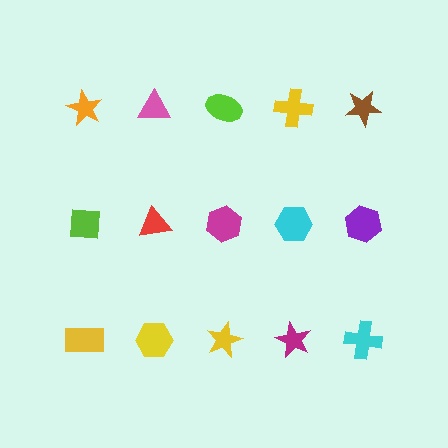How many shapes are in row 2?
5 shapes.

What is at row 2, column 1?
A lime square.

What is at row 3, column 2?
A yellow hexagon.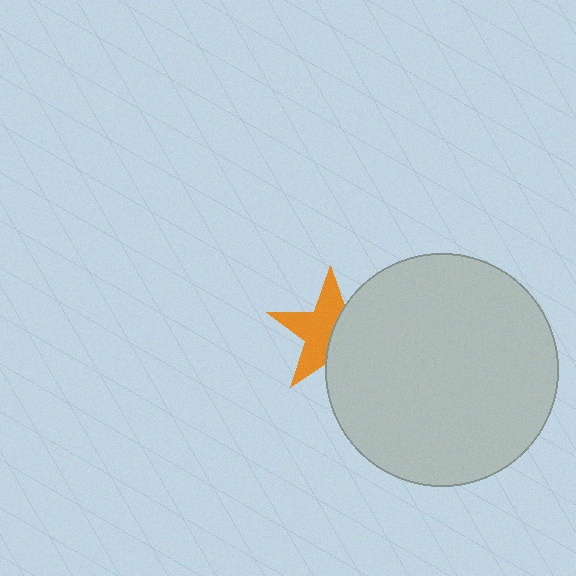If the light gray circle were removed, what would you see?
You would see the complete orange star.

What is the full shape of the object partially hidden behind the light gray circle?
The partially hidden object is an orange star.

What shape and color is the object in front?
The object in front is a light gray circle.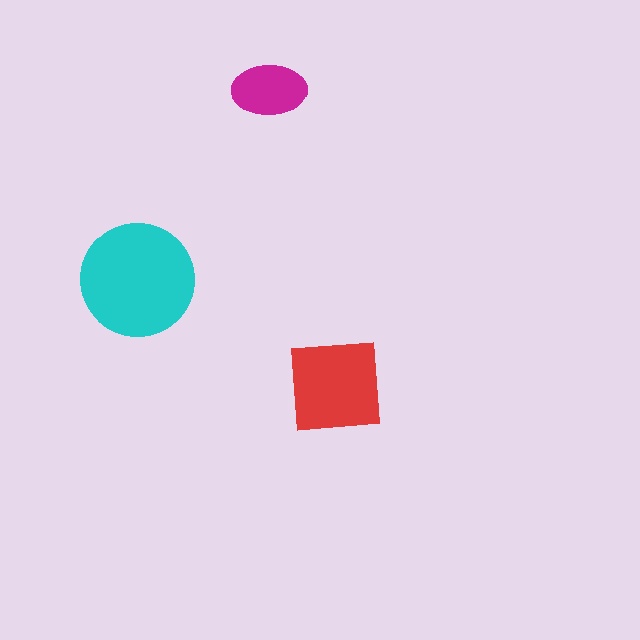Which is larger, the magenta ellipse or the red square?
The red square.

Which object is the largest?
The cyan circle.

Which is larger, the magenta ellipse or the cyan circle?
The cyan circle.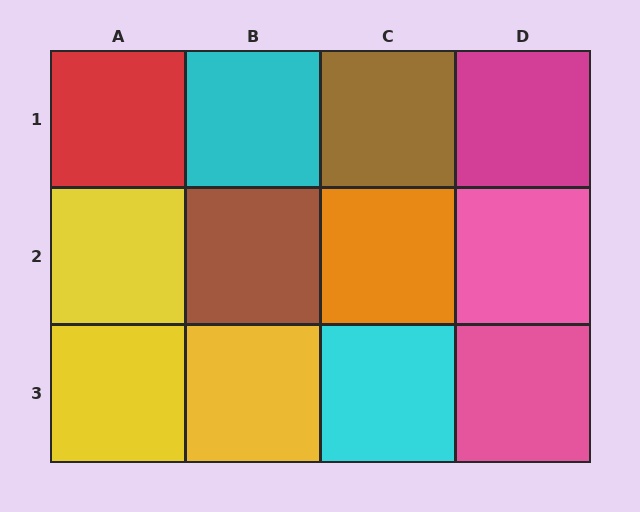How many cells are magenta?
1 cell is magenta.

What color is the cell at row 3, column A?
Yellow.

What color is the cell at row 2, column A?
Yellow.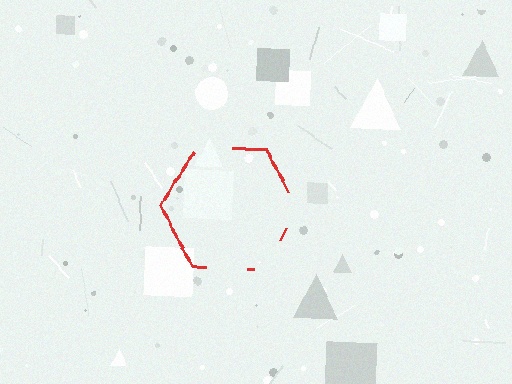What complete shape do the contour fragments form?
The contour fragments form a hexagon.